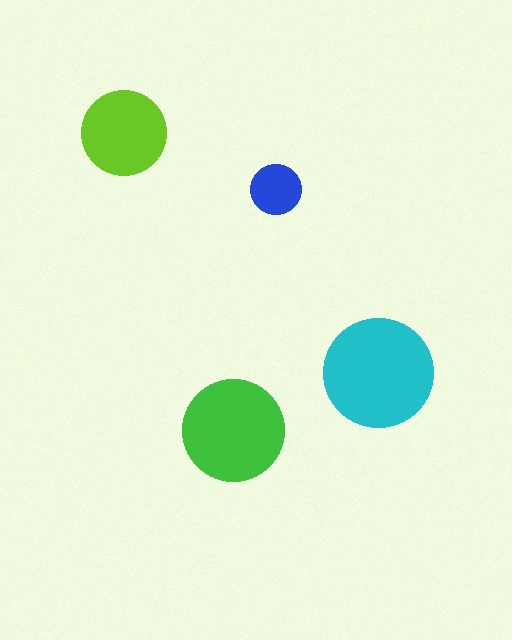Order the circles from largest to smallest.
the cyan one, the green one, the lime one, the blue one.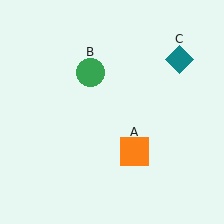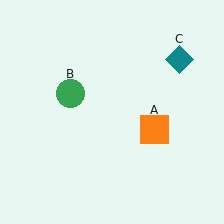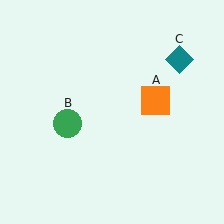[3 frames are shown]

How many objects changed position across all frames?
2 objects changed position: orange square (object A), green circle (object B).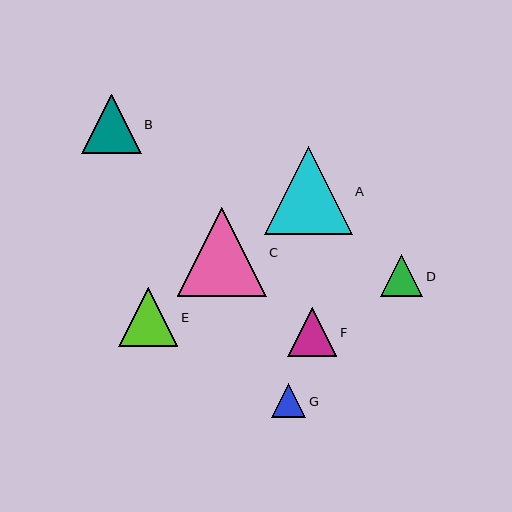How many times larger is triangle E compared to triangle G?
Triangle E is approximately 1.7 times the size of triangle G.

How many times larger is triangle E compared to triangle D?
Triangle E is approximately 1.4 times the size of triangle D.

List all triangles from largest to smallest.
From largest to smallest: C, A, B, E, F, D, G.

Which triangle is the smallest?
Triangle G is the smallest with a size of approximately 34 pixels.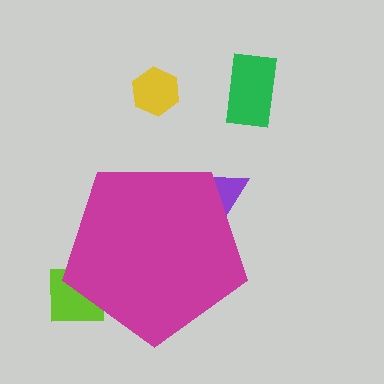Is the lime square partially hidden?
Yes, the lime square is partially hidden behind the magenta pentagon.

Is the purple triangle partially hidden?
Yes, the purple triangle is partially hidden behind the magenta pentagon.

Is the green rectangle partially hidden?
No, the green rectangle is fully visible.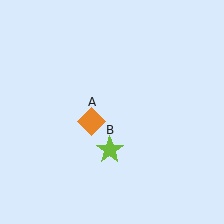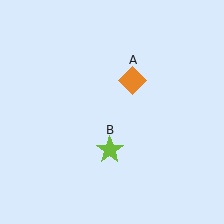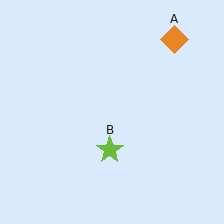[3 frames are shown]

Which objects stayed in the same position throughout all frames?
Lime star (object B) remained stationary.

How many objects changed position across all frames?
1 object changed position: orange diamond (object A).